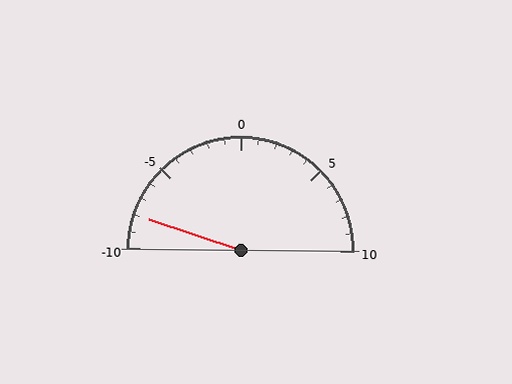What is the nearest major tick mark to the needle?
The nearest major tick mark is -10.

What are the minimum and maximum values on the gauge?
The gauge ranges from -10 to 10.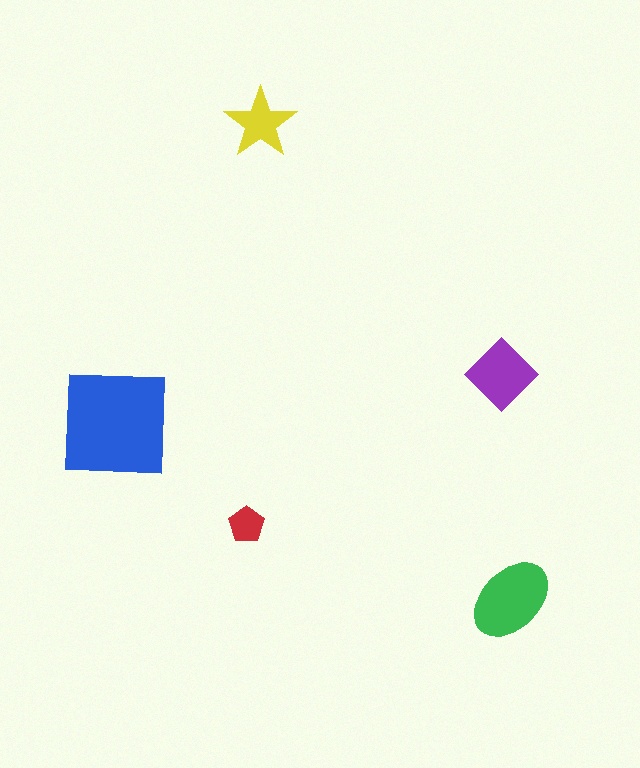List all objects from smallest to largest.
The red pentagon, the yellow star, the purple diamond, the green ellipse, the blue square.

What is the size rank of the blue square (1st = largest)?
1st.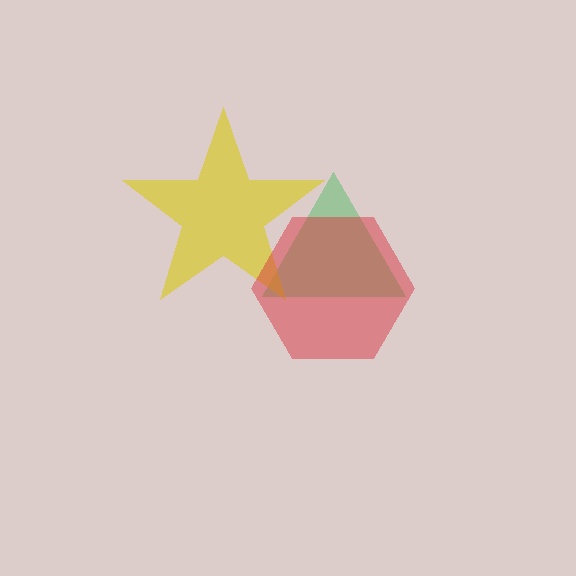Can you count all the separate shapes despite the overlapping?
Yes, there are 3 separate shapes.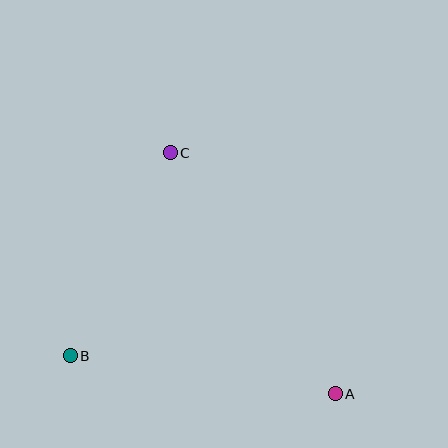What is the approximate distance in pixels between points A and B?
The distance between A and B is approximately 268 pixels.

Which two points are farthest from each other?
Points A and C are farthest from each other.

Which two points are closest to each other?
Points B and C are closest to each other.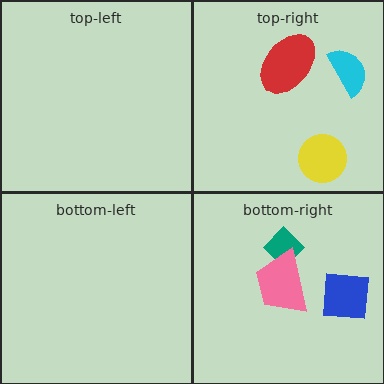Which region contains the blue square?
The bottom-right region.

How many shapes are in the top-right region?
3.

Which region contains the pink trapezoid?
The bottom-right region.